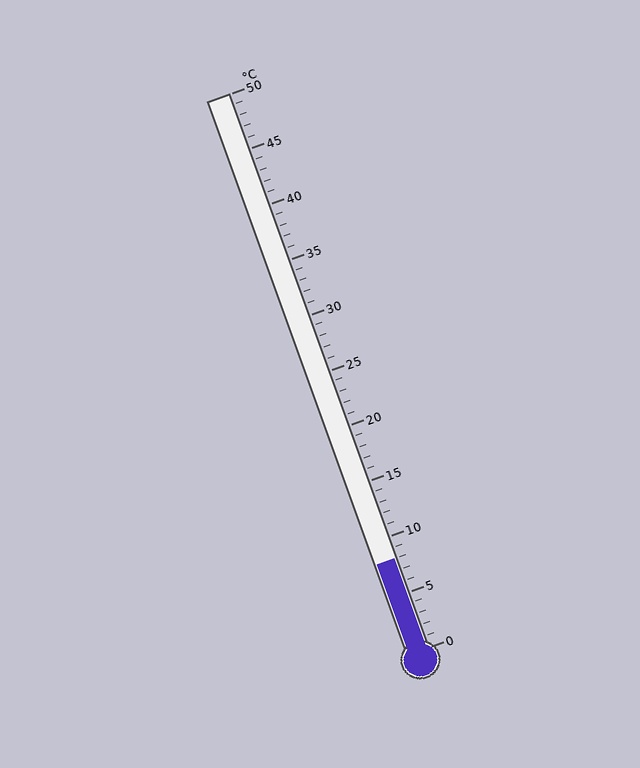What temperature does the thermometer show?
The thermometer shows approximately 8°C.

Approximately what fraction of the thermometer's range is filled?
The thermometer is filled to approximately 15% of its range.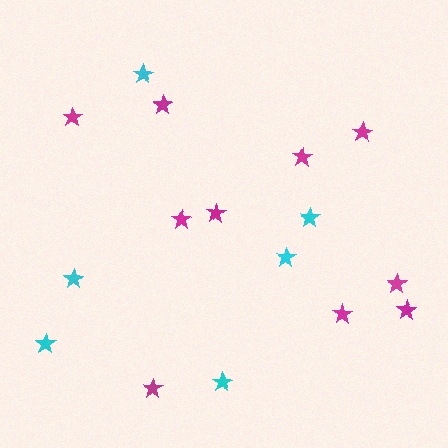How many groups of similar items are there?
There are 2 groups: one group of cyan stars (6) and one group of magenta stars (10).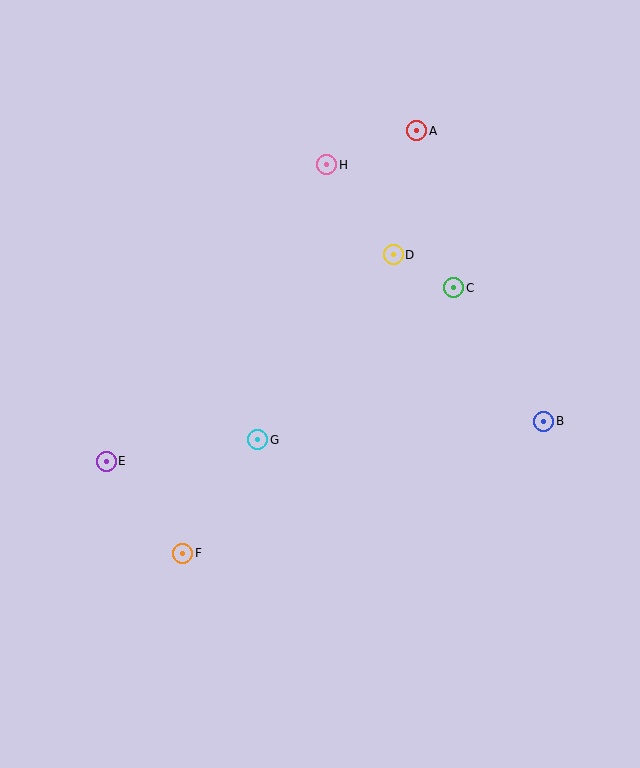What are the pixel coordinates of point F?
Point F is at (183, 553).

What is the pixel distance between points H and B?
The distance between H and B is 336 pixels.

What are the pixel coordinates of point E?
Point E is at (106, 461).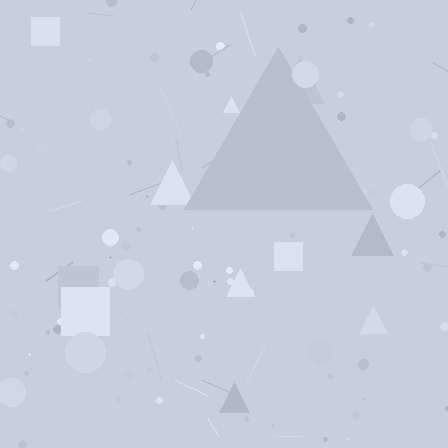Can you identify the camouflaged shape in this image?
The camouflaged shape is a triangle.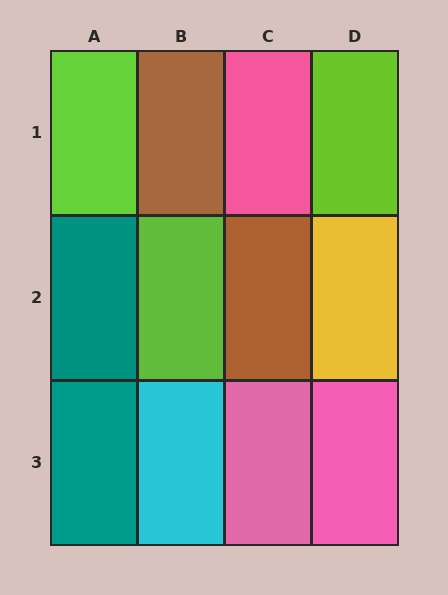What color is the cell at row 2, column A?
Teal.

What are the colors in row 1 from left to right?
Lime, brown, pink, lime.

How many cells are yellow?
1 cell is yellow.